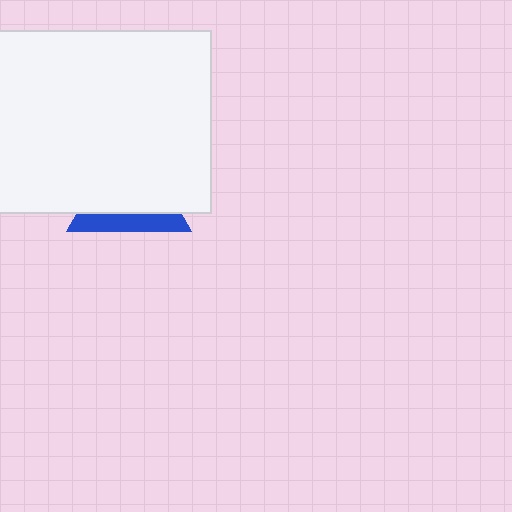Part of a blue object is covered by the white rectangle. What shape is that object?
It is a triangle.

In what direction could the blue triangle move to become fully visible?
The blue triangle could move down. That would shift it out from behind the white rectangle entirely.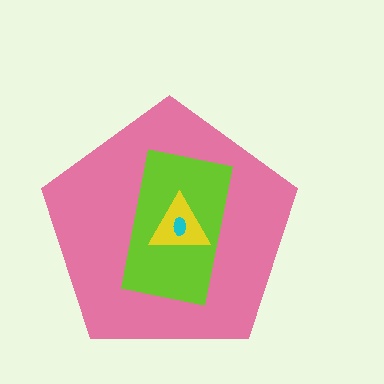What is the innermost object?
The cyan ellipse.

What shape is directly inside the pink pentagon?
The lime rectangle.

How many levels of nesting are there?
4.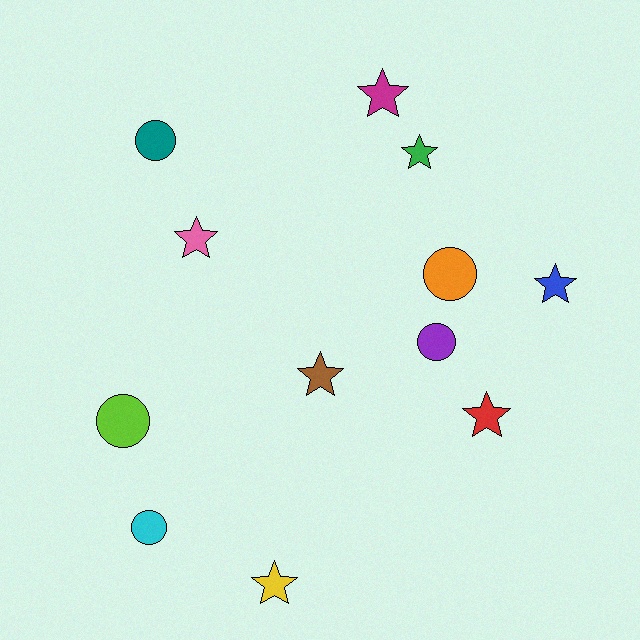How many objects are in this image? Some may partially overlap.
There are 12 objects.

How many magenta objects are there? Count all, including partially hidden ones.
There is 1 magenta object.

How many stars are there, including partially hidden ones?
There are 7 stars.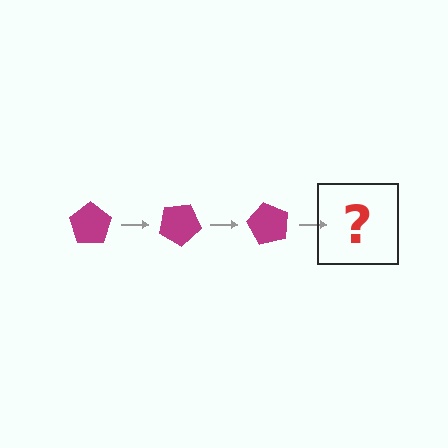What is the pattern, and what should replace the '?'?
The pattern is that the pentagon rotates 30 degrees each step. The '?' should be a magenta pentagon rotated 90 degrees.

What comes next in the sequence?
The next element should be a magenta pentagon rotated 90 degrees.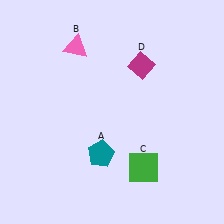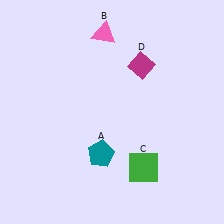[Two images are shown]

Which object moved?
The pink triangle (B) moved right.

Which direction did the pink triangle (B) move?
The pink triangle (B) moved right.